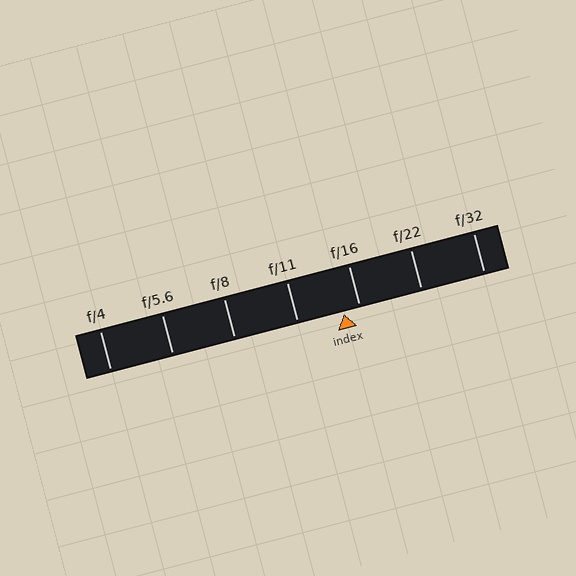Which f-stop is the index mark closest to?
The index mark is closest to f/16.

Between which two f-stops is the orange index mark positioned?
The index mark is between f/11 and f/16.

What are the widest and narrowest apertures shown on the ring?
The widest aperture shown is f/4 and the narrowest is f/32.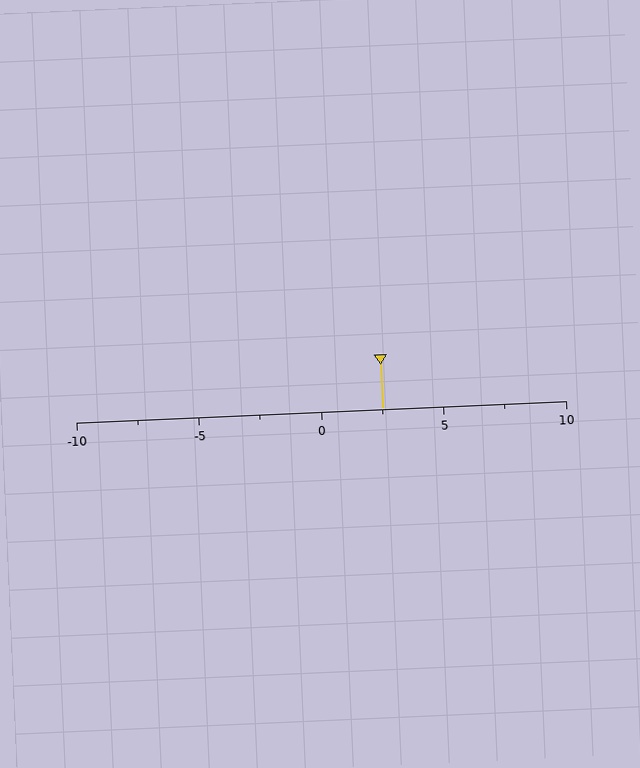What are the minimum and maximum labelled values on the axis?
The axis runs from -10 to 10.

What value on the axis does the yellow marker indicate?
The marker indicates approximately 2.5.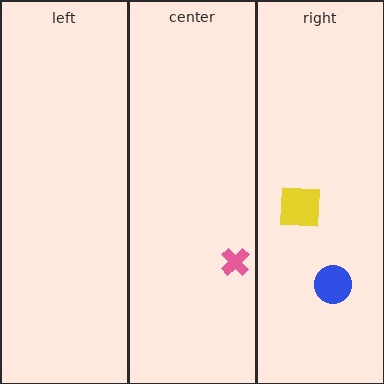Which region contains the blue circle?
The right region.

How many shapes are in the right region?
2.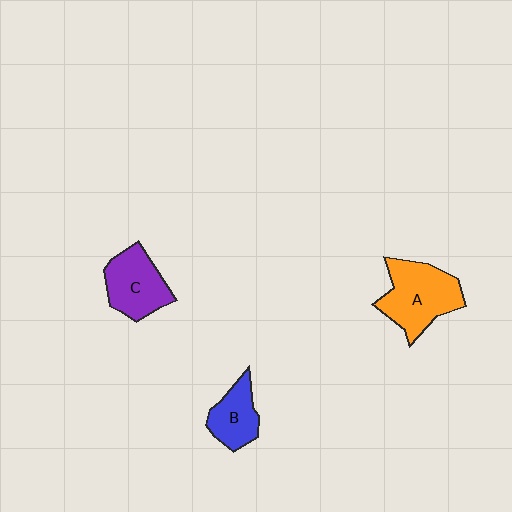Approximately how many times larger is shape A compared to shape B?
Approximately 1.7 times.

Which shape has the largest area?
Shape A (orange).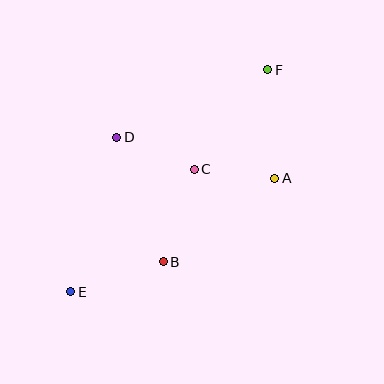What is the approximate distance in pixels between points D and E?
The distance between D and E is approximately 161 pixels.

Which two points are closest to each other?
Points A and C are closest to each other.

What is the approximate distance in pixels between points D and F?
The distance between D and F is approximately 165 pixels.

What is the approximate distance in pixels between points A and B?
The distance between A and B is approximately 139 pixels.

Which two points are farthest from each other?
Points E and F are farthest from each other.